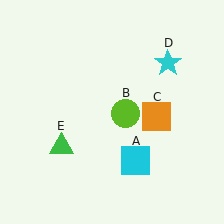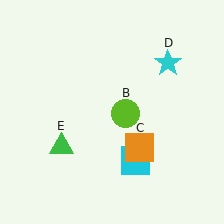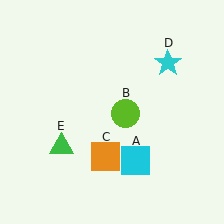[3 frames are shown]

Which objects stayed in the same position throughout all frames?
Cyan square (object A) and lime circle (object B) and cyan star (object D) and green triangle (object E) remained stationary.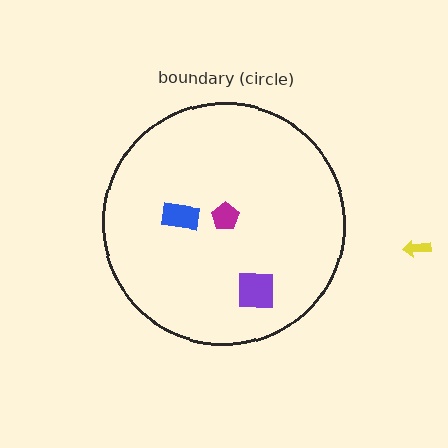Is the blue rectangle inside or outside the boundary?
Inside.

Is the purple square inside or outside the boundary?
Inside.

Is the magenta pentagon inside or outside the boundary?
Inside.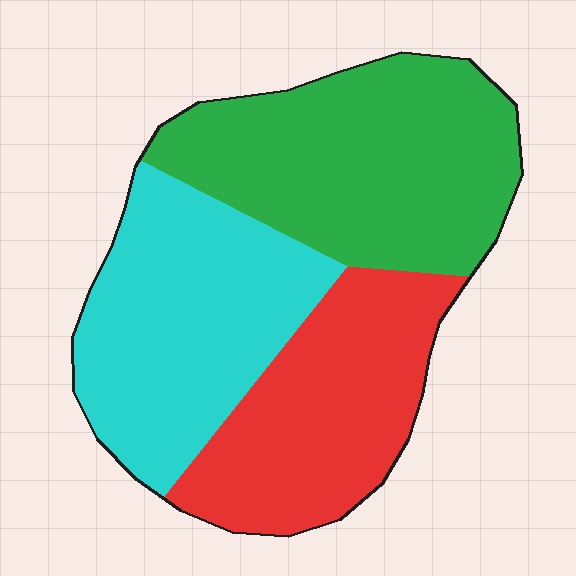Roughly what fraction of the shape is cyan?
Cyan takes up about one third (1/3) of the shape.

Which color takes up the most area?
Green, at roughly 40%.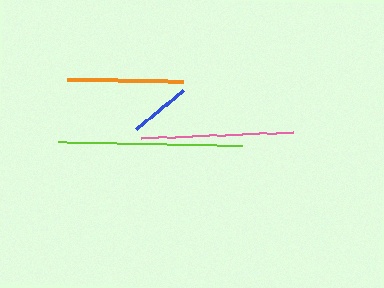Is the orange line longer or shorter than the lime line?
The lime line is longer than the orange line.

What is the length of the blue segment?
The blue segment is approximately 62 pixels long.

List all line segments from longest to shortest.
From longest to shortest: lime, pink, orange, blue.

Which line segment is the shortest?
The blue line is the shortest at approximately 62 pixels.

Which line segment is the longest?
The lime line is the longest at approximately 184 pixels.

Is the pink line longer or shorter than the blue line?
The pink line is longer than the blue line.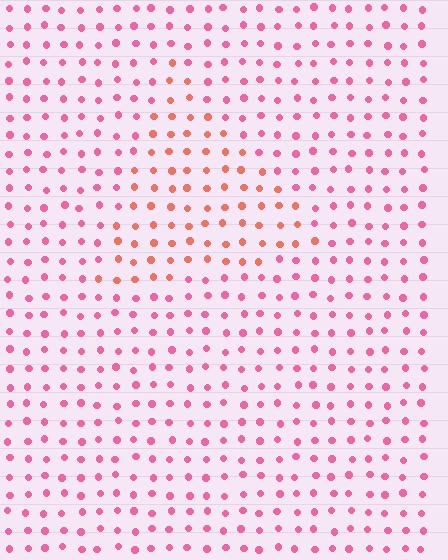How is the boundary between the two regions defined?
The boundary is defined purely by a slight shift in hue (about 34 degrees). Spacing, size, and orientation are identical on both sides.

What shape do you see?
I see a triangle.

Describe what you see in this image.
The image is filled with small pink elements in a uniform arrangement. A triangle-shaped region is visible where the elements are tinted to a slightly different hue, forming a subtle color boundary.